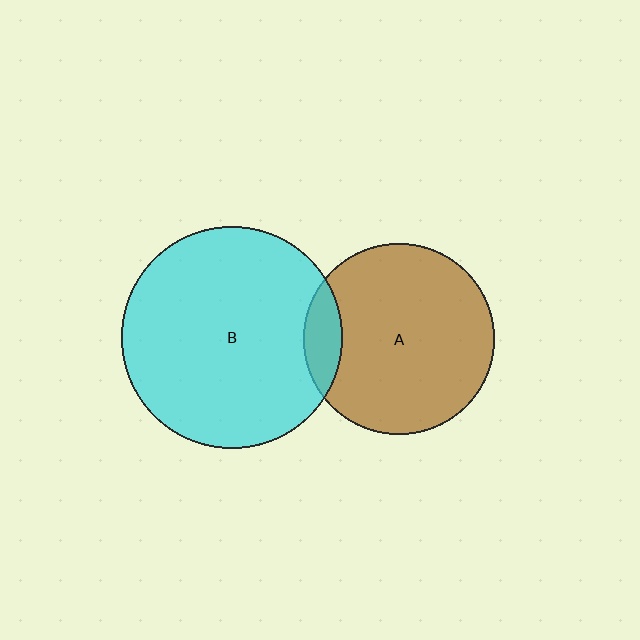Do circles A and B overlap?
Yes.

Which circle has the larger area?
Circle B (cyan).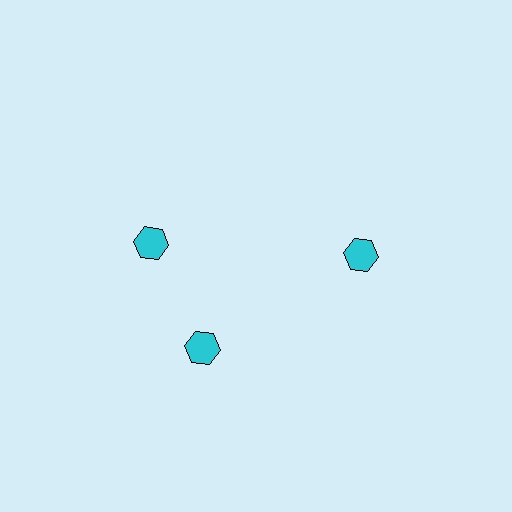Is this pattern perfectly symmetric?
No. The 3 cyan hexagons are arranged in a ring, but one element near the 11 o'clock position is rotated out of alignment along the ring, breaking the 3-fold rotational symmetry.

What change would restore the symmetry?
The symmetry would be restored by rotating it back into even spacing with its neighbors so that all 3 hexagons sit at equal angles and equal distance from the center.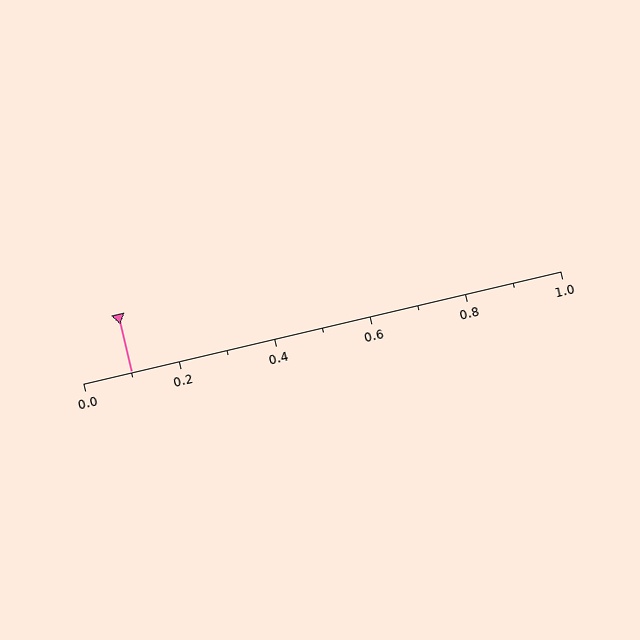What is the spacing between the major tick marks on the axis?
The major ticks are spaced 0.2 apart.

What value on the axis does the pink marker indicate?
The marker indicates approximately 0.1.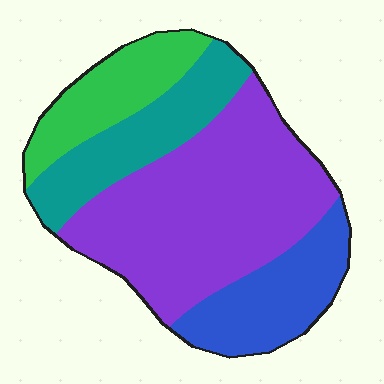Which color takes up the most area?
Purple, at roughly 50%.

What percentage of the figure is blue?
Blue covers roughly 20% of the figure.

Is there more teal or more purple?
Purple.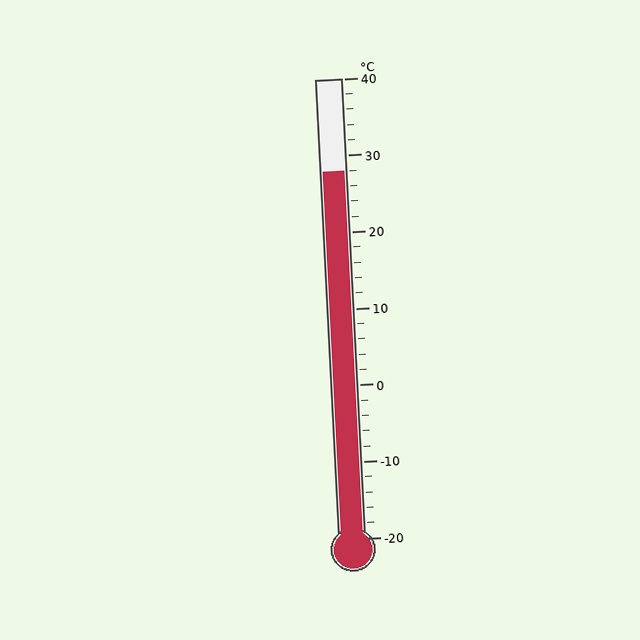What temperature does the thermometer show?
The thermometer shows approximately 28°C.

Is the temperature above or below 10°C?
The temperature is above 10°C.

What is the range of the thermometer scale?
The thermometer scale ranges from -20°C to 40°C.